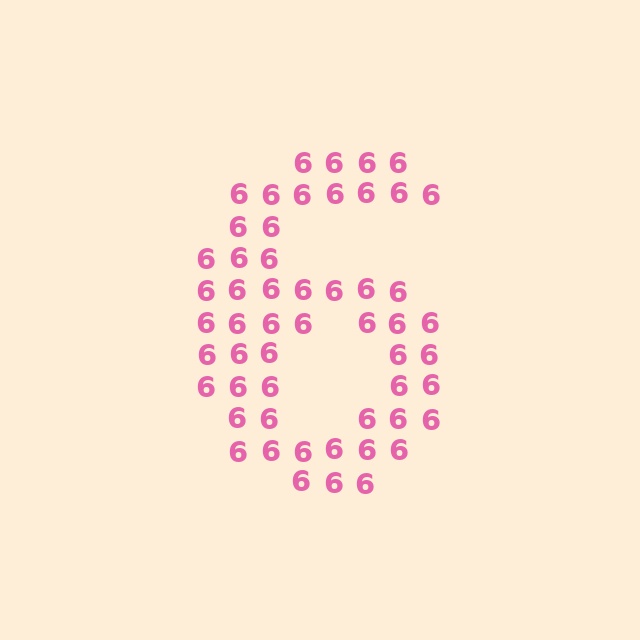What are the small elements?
The small elements are digit 6's.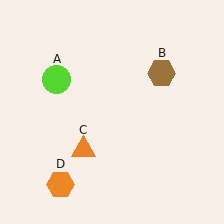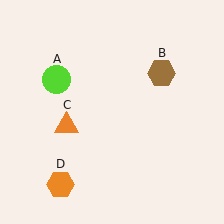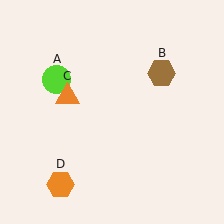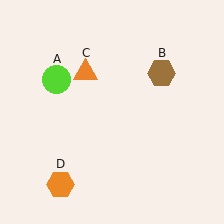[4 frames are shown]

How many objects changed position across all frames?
1 object changed position: orange triangle (object C).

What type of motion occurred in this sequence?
The orange triangle (object C) rotated clockwise around the center of the scene.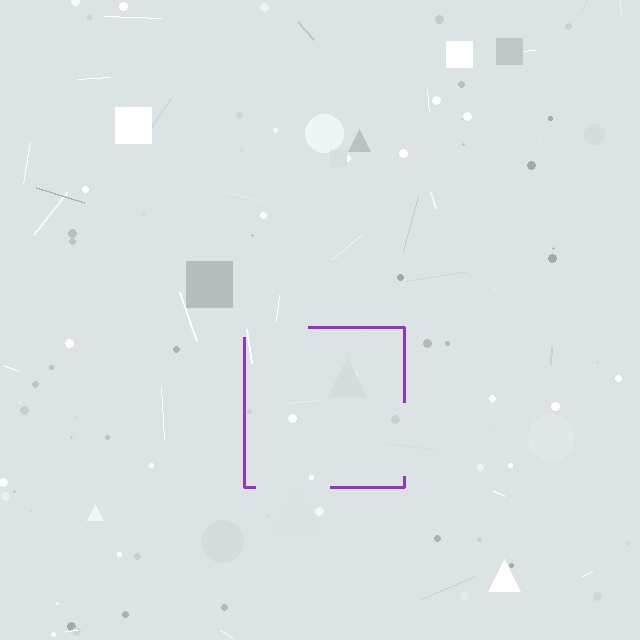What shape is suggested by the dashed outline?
The dashed outline suggests a square.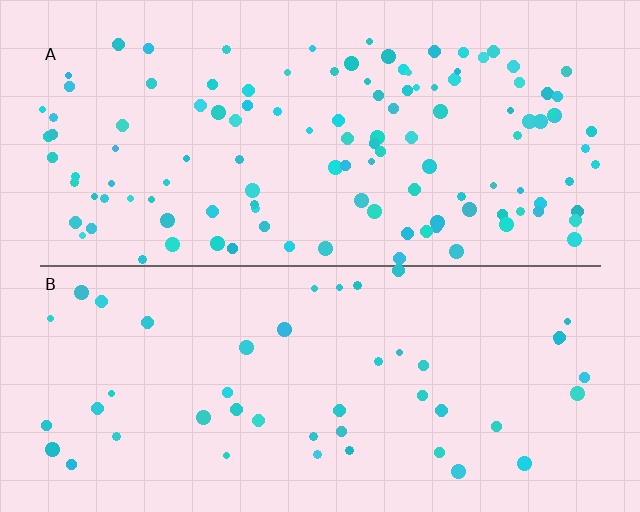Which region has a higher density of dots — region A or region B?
A (the top).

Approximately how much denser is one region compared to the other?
Approximately 2.6× — region A over region B.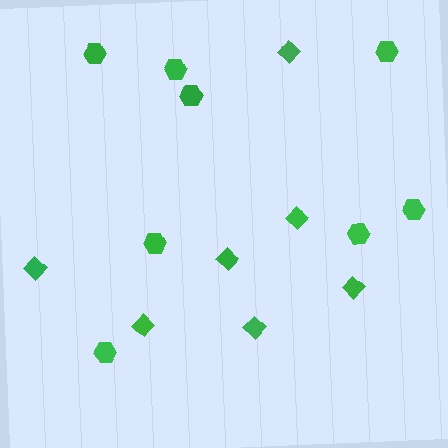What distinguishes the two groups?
There are 2 groups: one group of hexagons (8) and one group of diamonds (7).